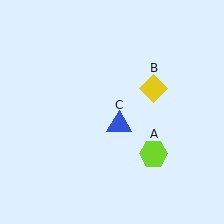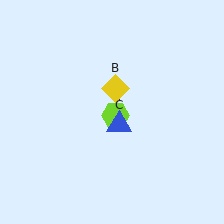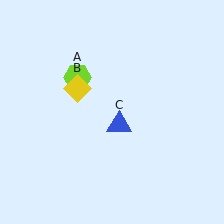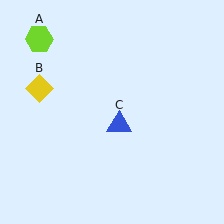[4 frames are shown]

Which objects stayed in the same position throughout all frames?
Blue triangle (object C) remained stationary.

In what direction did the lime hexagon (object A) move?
The lime hexagon (object A) moved up and to the left.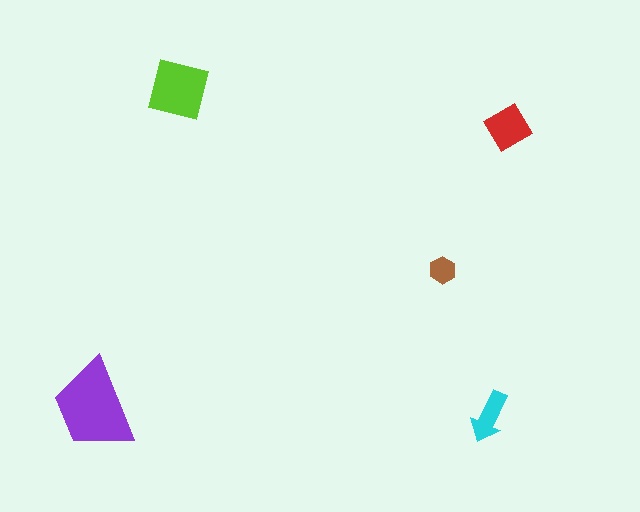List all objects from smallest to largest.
The brown hexagon, the cyan arrow, the red diamond, the lime square, the purple trapezoid.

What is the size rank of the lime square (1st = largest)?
2nd.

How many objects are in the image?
There are 5 objects in the image.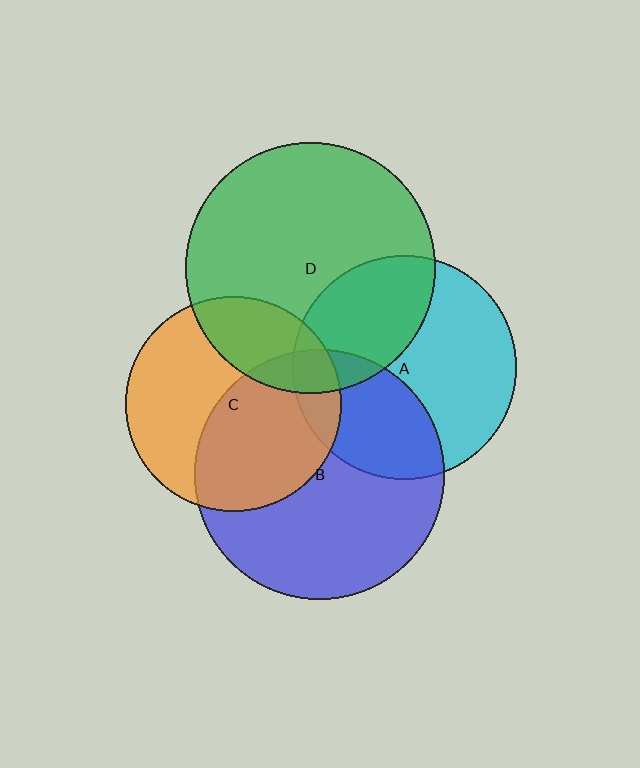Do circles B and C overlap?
Yes.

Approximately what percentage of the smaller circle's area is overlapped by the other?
Approximately 50%.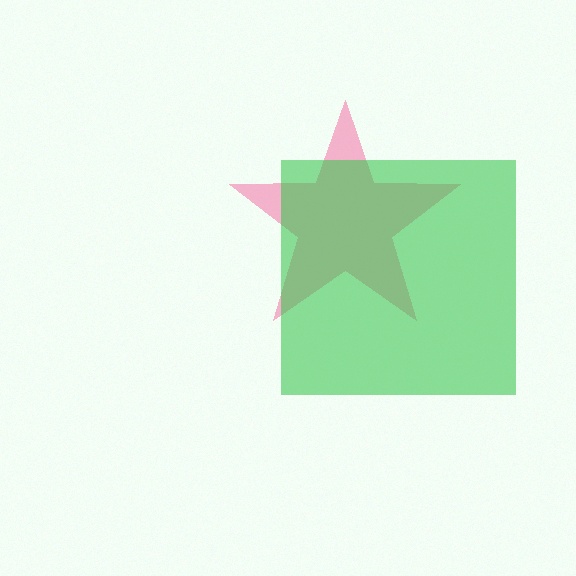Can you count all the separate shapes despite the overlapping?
Yes, there are 2 separate shapes.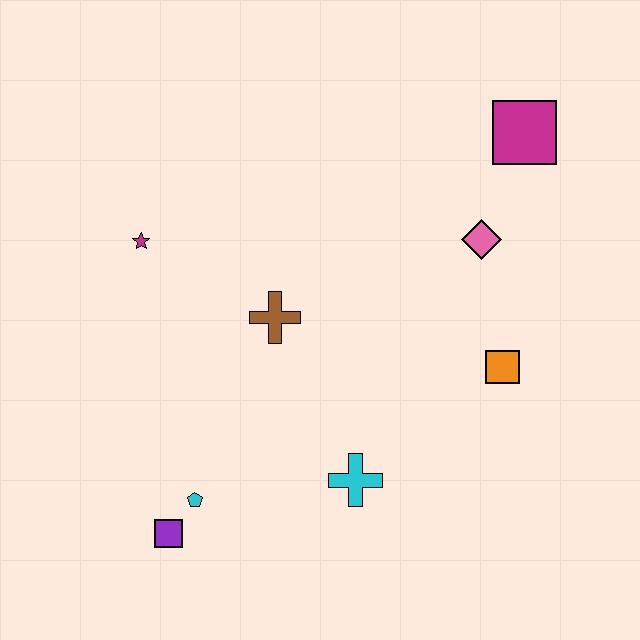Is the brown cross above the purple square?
Yes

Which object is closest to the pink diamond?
The magenta square is closest to the pink diamond.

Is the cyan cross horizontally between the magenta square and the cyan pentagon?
Yes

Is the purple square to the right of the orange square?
No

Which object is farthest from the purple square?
The magenta square is farthest from the purple square.